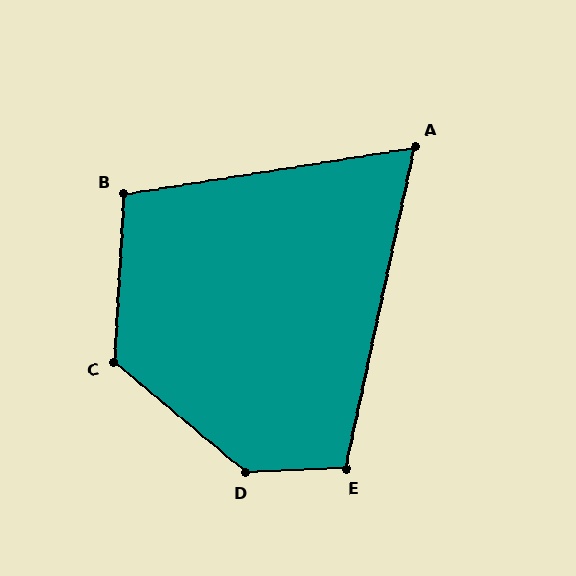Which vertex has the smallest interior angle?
A, at approximately 69 degrees.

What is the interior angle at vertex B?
Approximately 102 degrees (obtuse).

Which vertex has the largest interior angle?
D, at approximately 137 degrees.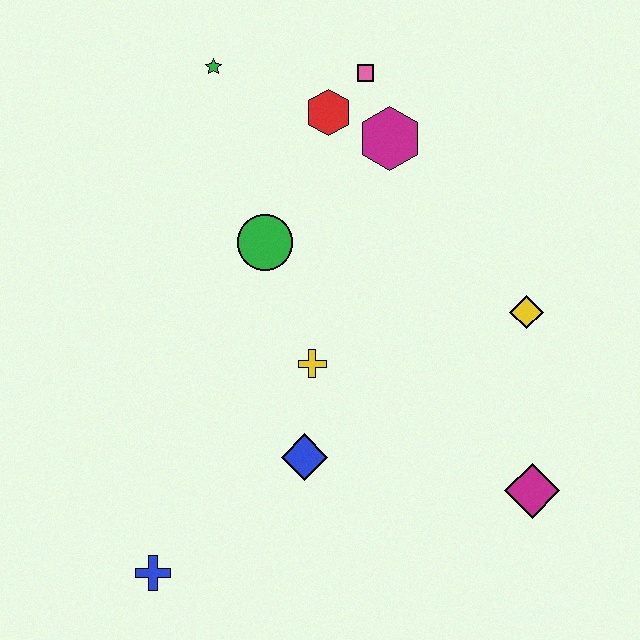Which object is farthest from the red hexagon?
The blue cross is farthest from the red hexagon.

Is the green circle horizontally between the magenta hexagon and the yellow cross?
No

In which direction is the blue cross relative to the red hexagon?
The blue cross is below the red hexagon.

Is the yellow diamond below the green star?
Yes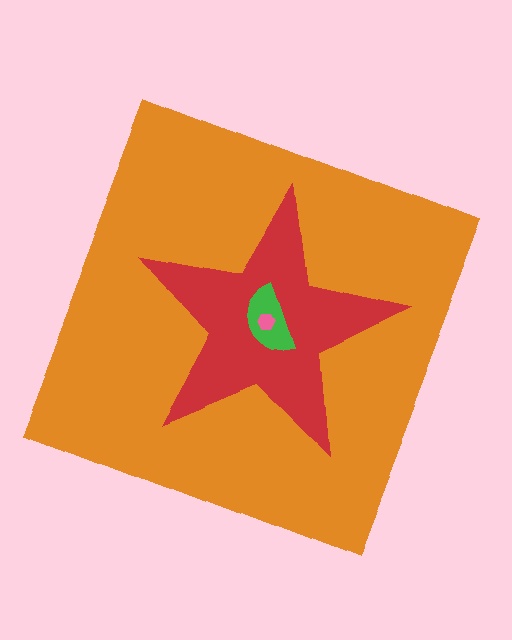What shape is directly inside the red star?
The green semicircle.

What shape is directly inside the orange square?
The red star.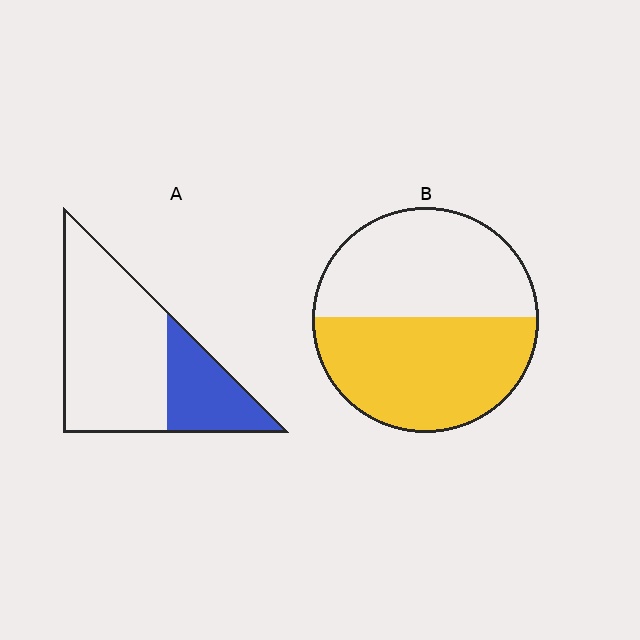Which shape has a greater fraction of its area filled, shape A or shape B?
Shape B.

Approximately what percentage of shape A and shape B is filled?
A is approximately 30% and B is approximately 50%.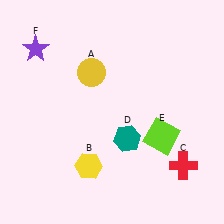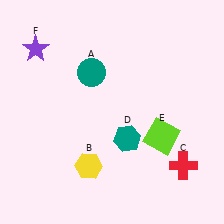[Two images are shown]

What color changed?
The circle (A) changed from yellow in Image 1 to teal in Image 2.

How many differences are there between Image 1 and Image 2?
There is 1 difference between the two images.